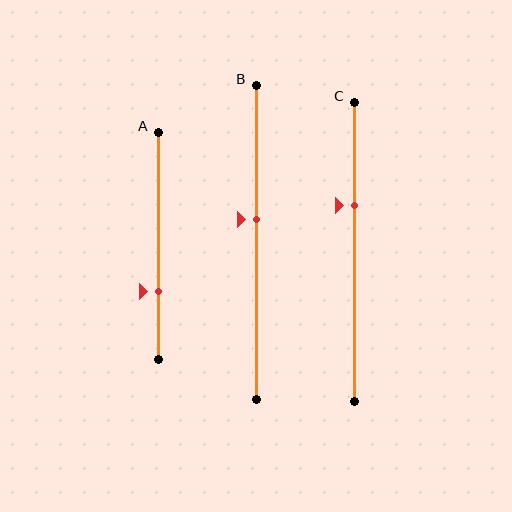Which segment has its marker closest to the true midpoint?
Segment B has its marker closest to the true midpoint.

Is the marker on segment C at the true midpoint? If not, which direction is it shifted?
No, the marker on segment C is shifted upward by about 15% of the segment length.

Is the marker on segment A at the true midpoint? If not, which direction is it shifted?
No, the marker on segment A is shifted downward by about 20% of the segment length.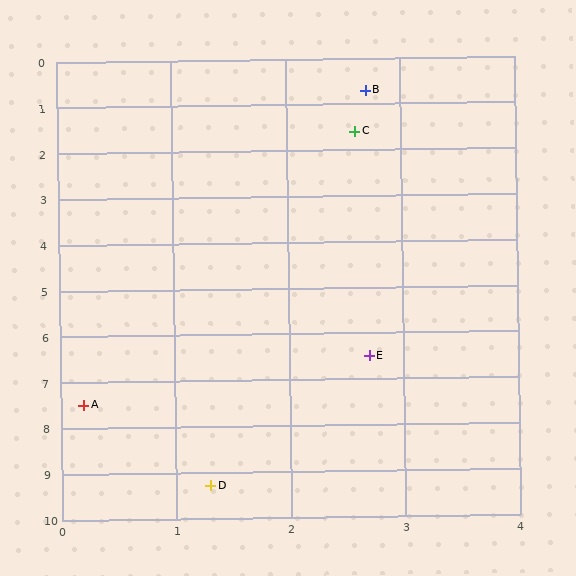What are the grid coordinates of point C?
Point C is at approximately (2.6, 1.6).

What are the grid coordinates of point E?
Point E is at approximately (2.7, 6.5).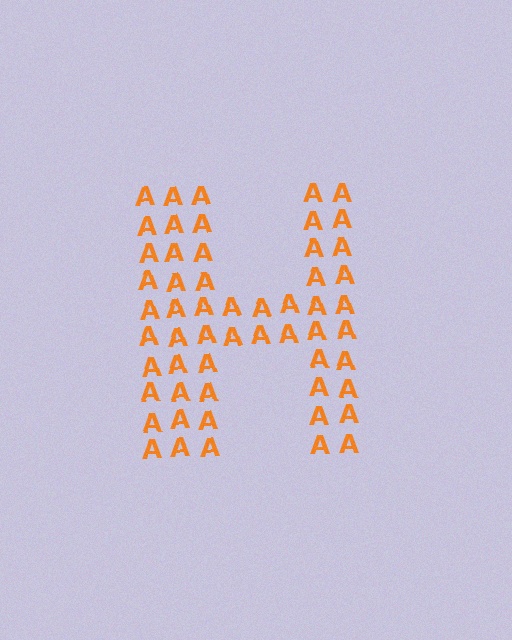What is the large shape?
The large shape is the letter H.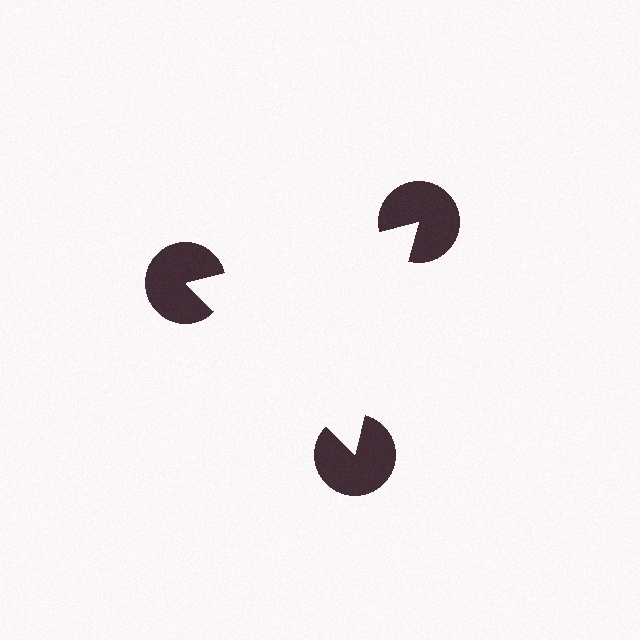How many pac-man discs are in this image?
There are 3 — one at each vertex of the illusory triangle.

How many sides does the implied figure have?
3 sides.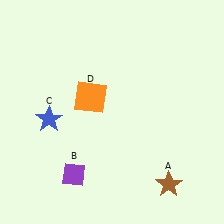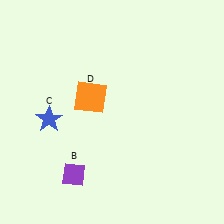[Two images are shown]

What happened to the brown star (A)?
The brown star (A) was removed in Image 2. It was in the bottom-right area of Image 1.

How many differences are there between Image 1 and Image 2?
There is 1 difference between the two images.